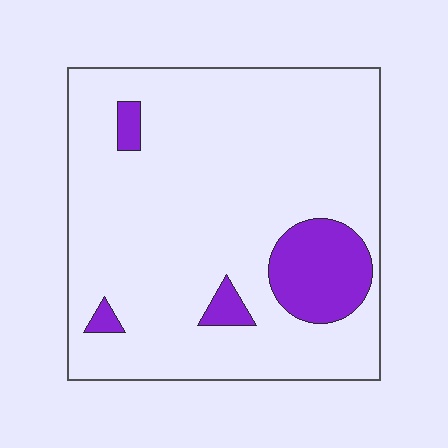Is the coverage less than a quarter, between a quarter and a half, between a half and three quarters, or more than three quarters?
Less than a quarter.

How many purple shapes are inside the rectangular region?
4.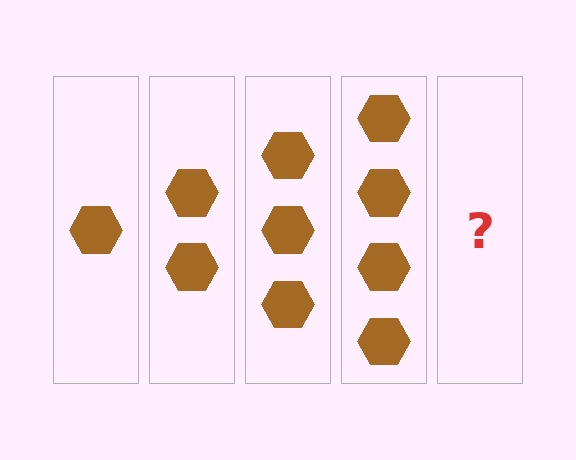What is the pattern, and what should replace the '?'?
The pattern is that each step adds one more hexagon. The '?' should be 5 hexagons.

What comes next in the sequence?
The next element should be 5 hexagons.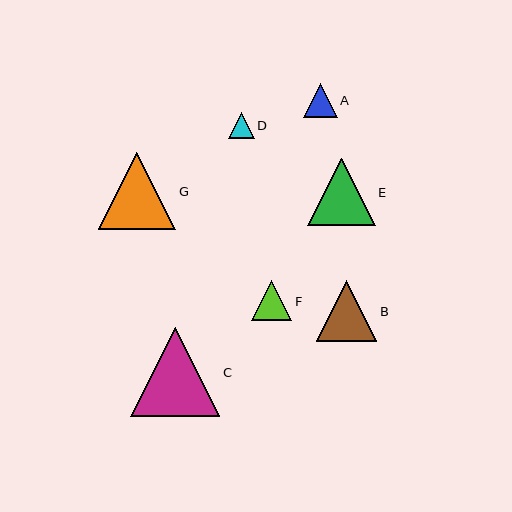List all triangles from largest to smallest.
From largest to smallest: C, G, E, B, F, A, D.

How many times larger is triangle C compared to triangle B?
Triangle C is approximately 1.5 times the size of triangle B.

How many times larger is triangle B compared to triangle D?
Triangle B is approximately 2.3 times the size of triangle D.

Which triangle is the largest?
Triangle C is the largest with a size of approximately 89 pixels.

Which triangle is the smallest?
Triangle D is the smallest with a size of approximately 26 pixels.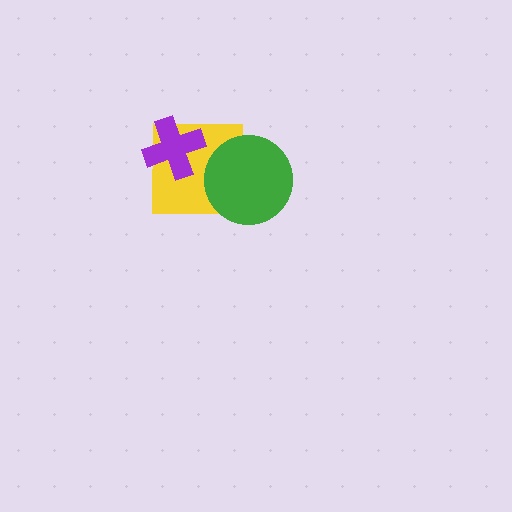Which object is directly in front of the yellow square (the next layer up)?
The purple cross is directly in front of the yellow square.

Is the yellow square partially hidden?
Yes, it is partially covered by another shape.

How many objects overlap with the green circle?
1 object overlaps with the green circle.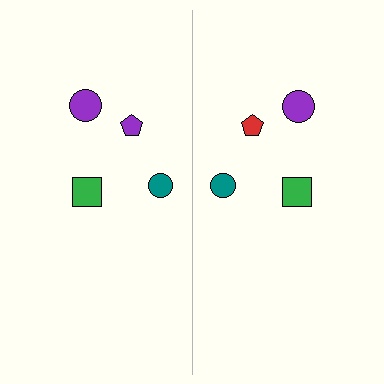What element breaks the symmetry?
The red pentagon on the right side breaks the symmetry — its mirror counterpart is purple.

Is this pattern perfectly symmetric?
No, the pattern is not perfectly symmetric. The red pentagon on the right side breaks the symmetry — its mirror counterpart is purple.